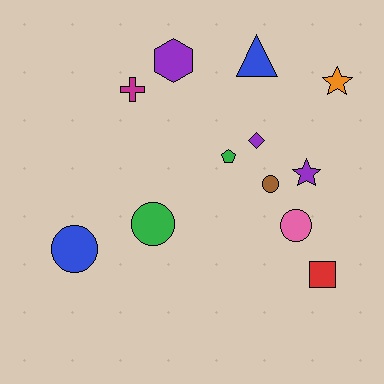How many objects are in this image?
There are 12 objects.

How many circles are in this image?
There are 4 circles.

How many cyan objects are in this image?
There are no cyan objects.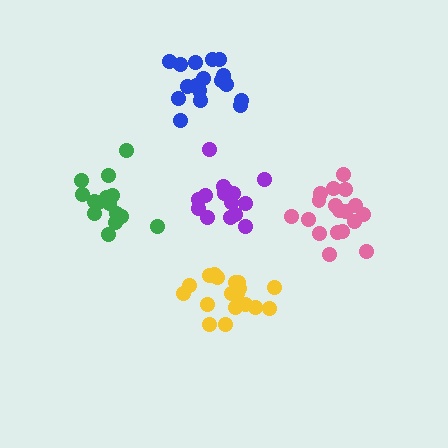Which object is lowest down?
The yellow cluster is bottommost.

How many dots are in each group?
Group 1: 18 dots, Group 2: 18 dots, Group 3: 16 dots, Group 4: 15 dots, Group 5: 17 dots (84 total).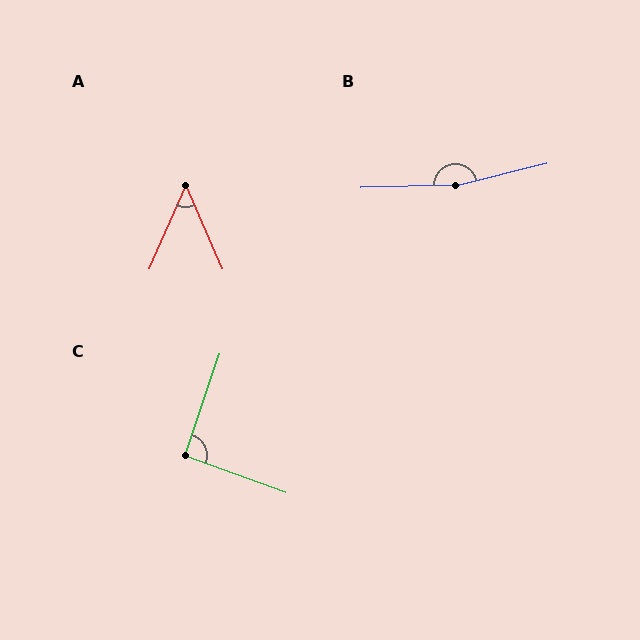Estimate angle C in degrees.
Approximately 91 degrees.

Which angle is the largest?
B, at approximately 168 degrees.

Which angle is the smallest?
A, at approximately 47 degrees.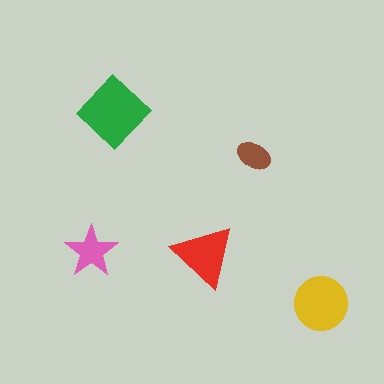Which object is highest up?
The green diamond is topmost.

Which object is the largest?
The green diamond.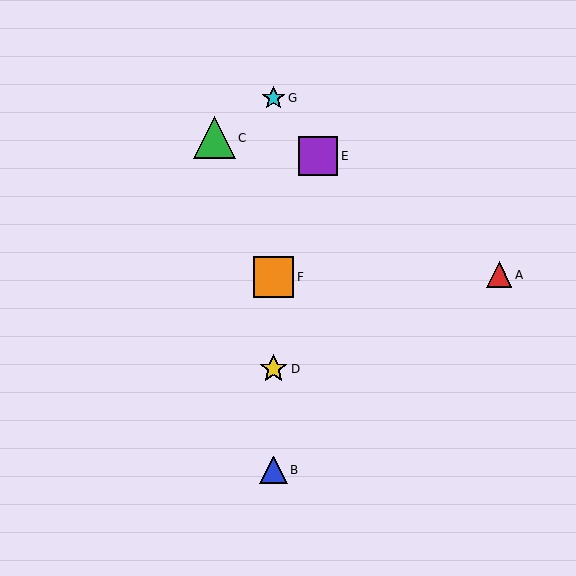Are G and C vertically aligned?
No, G is at x≈274 and C is at x≈214.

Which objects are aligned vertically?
Objects B, D, F, G are aligned vertically.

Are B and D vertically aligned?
Yes, both are at x≈274.